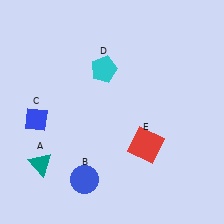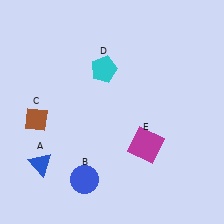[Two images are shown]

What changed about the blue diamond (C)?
In Image 1, C is blue. In Image 2, it changed to brown.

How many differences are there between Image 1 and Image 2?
There are 3 differences between the two images.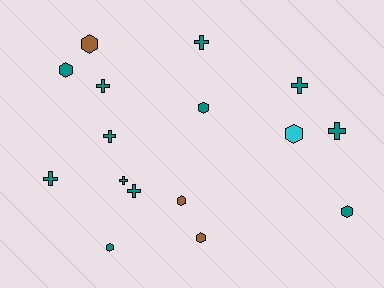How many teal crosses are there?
There are 8 teal crosses.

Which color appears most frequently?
Teal, with 12 objects.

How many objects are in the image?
There are 16 objects.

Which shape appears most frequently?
Cross, with 8 objects.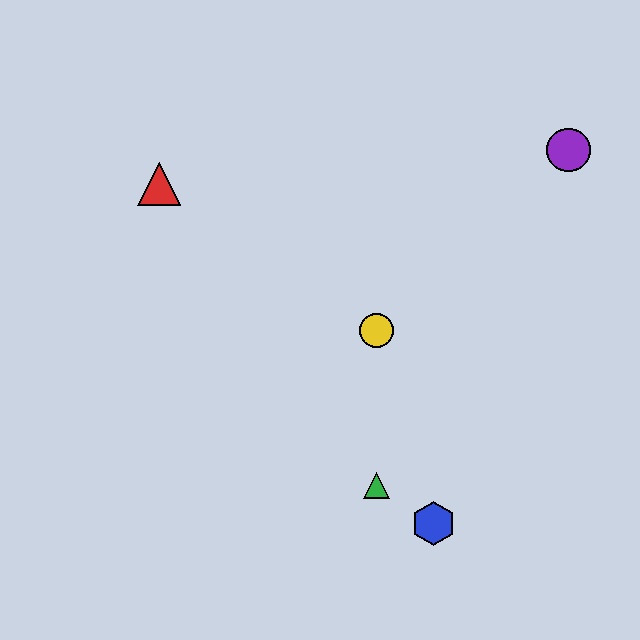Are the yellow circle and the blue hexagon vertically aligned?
No, the yellow circle is at x≈376 and the blue hexagon is at x≈434.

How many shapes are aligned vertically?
2 shapes (the green triangle, the yellow circle) are aligned vertically.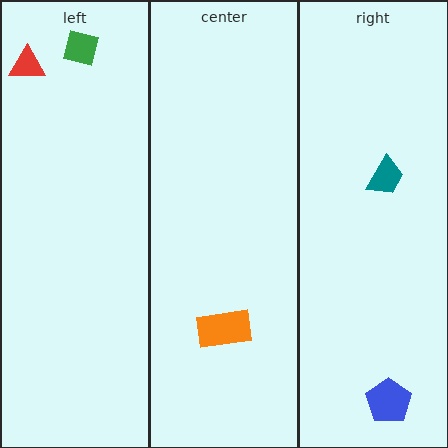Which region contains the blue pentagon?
The right region.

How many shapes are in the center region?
1.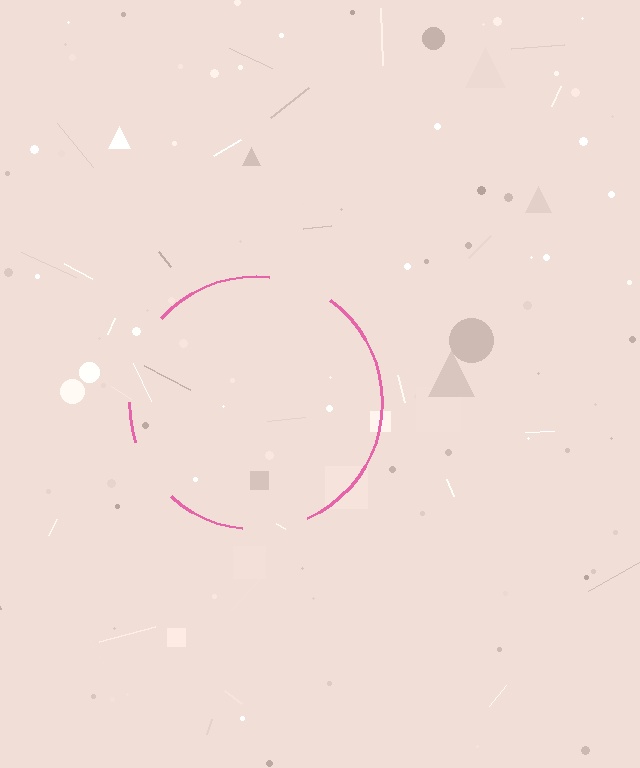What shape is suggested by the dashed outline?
The dashed outline suggests a circle.